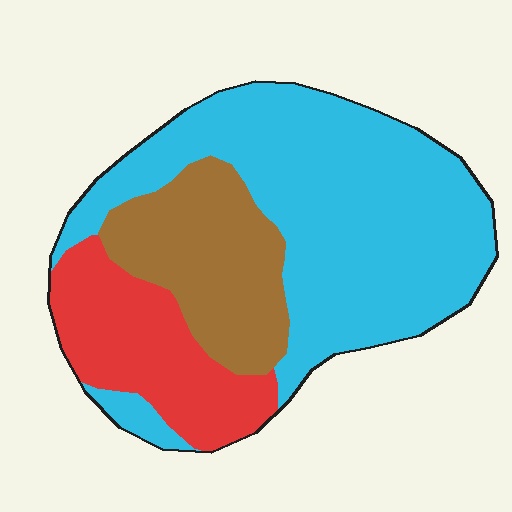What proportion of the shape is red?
Red takes up about one fifth (1/5) of the shape.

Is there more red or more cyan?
Cyan.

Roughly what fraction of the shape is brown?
Brown takes up less than a quarter of the shape.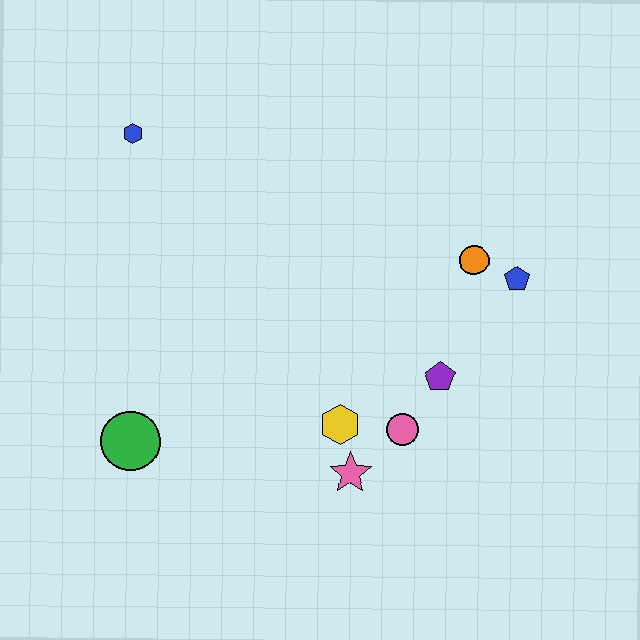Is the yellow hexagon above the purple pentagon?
No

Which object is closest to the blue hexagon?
The green circle is closest to the blue hexagon.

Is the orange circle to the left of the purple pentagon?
No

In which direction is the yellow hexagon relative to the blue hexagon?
The yellow hexagon is below the blue hexagon.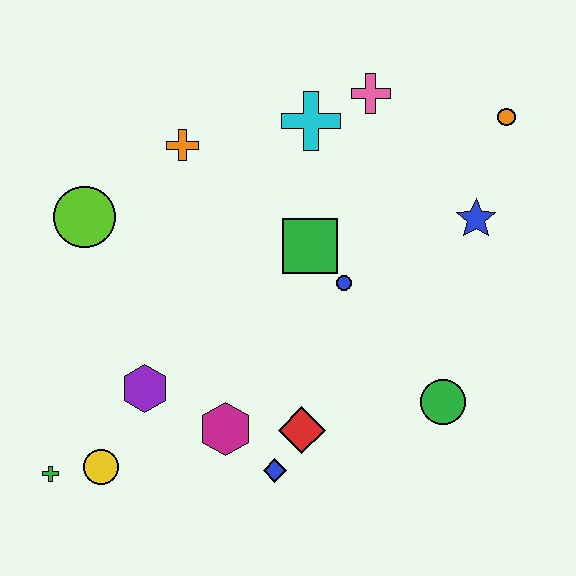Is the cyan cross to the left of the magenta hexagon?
No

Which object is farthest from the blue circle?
The green cross is farthest from the blue circle.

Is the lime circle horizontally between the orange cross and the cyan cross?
No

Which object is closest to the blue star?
The orange circle is closest to the blue star.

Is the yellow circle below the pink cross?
Yes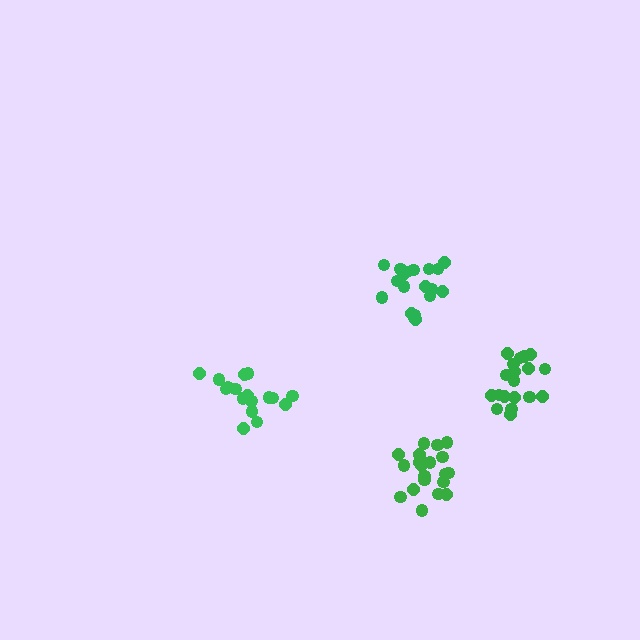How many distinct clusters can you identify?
There are 4 distinct clusters.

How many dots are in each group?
Group 1: 21 dots, Group 2: 17 dots, Group 3: 19 dots, Group 4: 19 dots (76 total).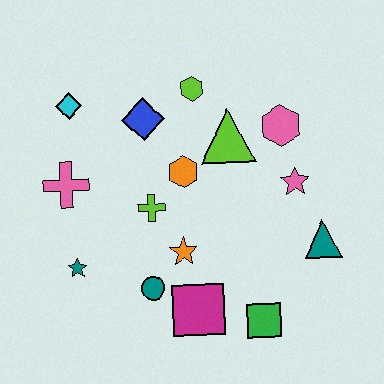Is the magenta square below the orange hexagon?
Yes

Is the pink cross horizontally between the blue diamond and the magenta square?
No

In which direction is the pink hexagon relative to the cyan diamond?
The pink hexagon is to the right of the cyan diamond.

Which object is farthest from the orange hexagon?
The green square is farthest from the orange hexagon.